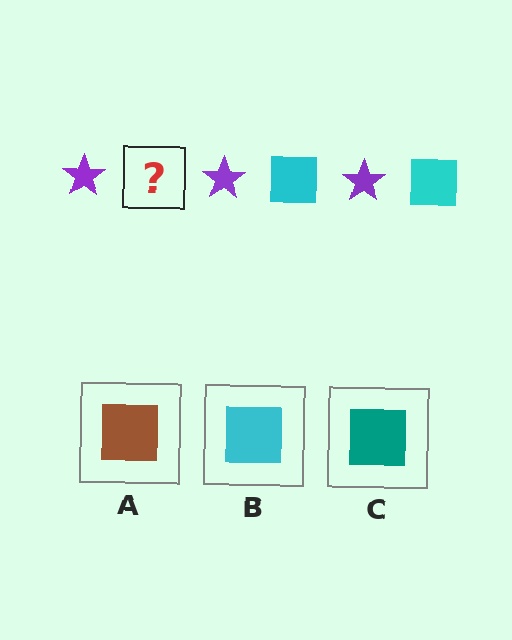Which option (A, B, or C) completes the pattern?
B.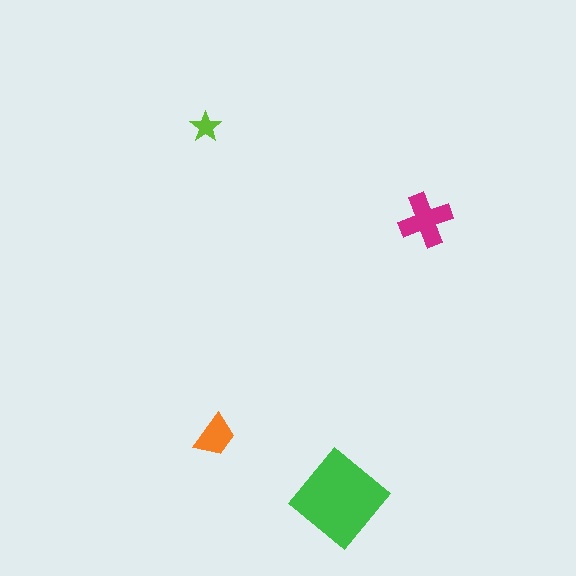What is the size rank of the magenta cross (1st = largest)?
2nd.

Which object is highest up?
The lime star is topmost.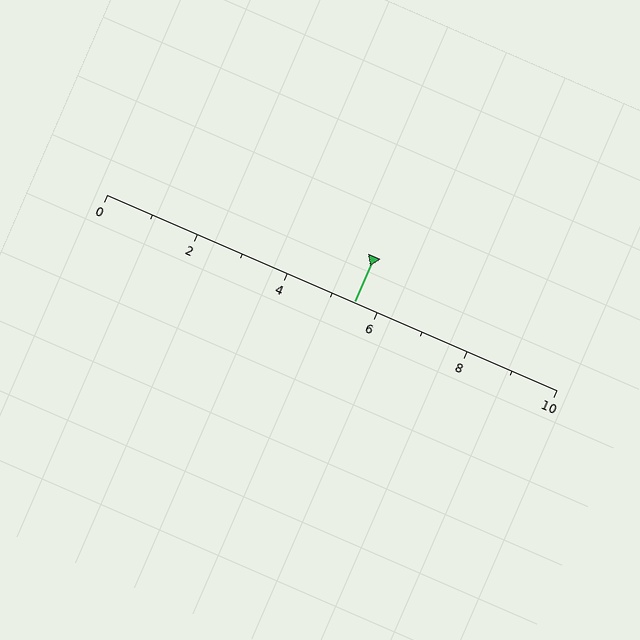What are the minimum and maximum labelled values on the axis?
The axis runs from 0 to 10.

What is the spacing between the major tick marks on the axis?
The major ticks are spaced 2 apart.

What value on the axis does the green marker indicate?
The marker indicates approximately 5.5.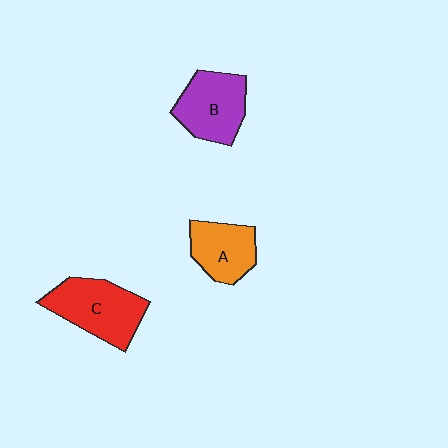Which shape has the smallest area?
Shape A (orange).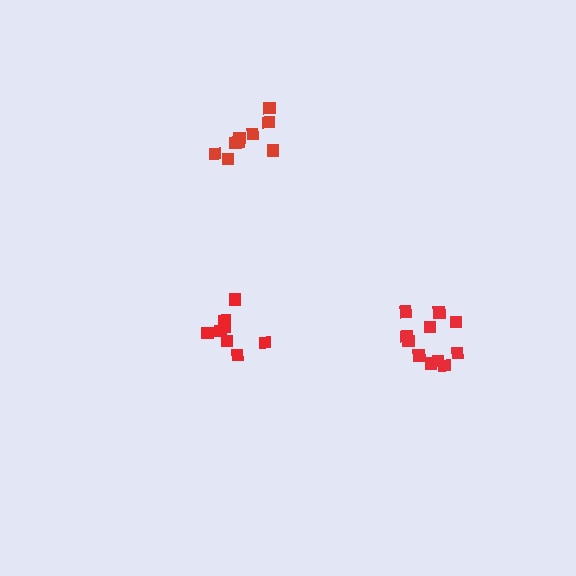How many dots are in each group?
Group 1: 11 dots, Group 2: 9 dots, Group 3: 8 dots (28 total).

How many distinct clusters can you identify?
There are 3 distinct clusters.